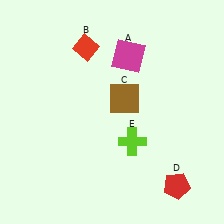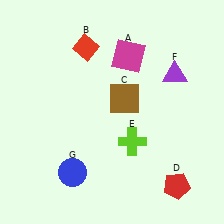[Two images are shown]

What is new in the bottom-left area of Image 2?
A blue circle (G) was added in the bottom-left area of Image 2.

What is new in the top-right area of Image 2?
A purple triangle (F) was added in the top-right area of Image 2.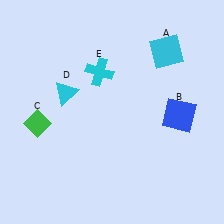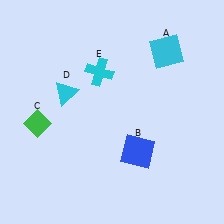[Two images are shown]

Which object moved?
The blue square (B) moved left.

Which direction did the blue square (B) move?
The blue square (B) moved left.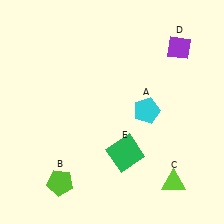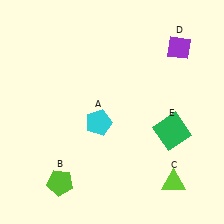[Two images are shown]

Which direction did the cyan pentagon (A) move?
The cyan pentagon (A) moved left.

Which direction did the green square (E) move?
The green square (E) moved right.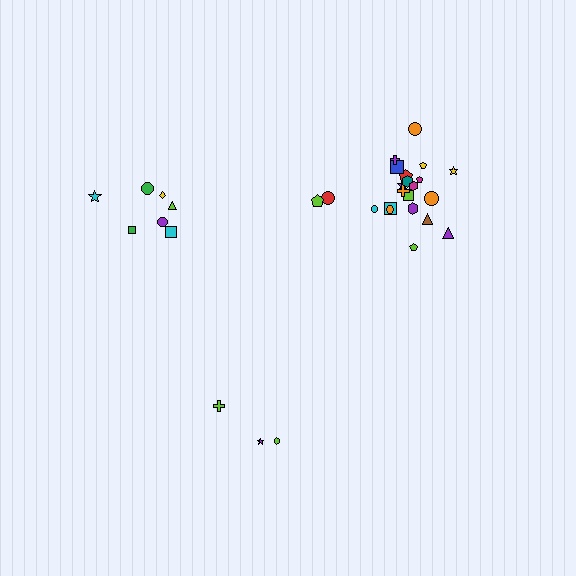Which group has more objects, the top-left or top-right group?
The top-right group.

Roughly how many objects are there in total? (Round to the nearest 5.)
Roughly 30 objects in total.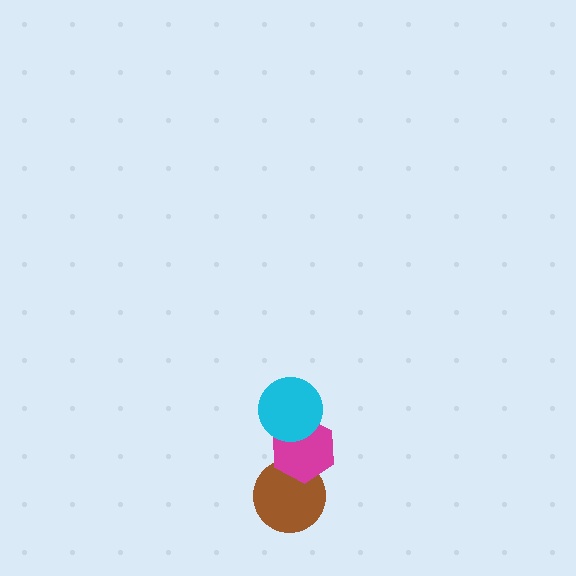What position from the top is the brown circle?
The brown circle is 3rd from the top.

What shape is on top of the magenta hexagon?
The cyan circle is on top of the magenta hexagon.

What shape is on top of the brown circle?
The magenta hexagon is on top of the brown circle.